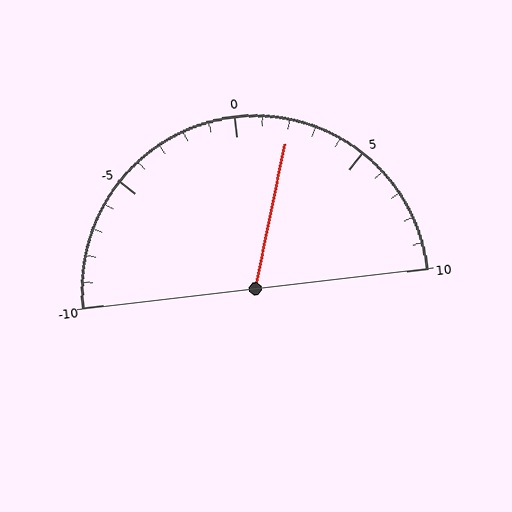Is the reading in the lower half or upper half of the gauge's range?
The reading is in the upper half of the range (-10 to 10).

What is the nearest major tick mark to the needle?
The nearest major tick mark is 0.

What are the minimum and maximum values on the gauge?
The gauge ranges from -10 to 10.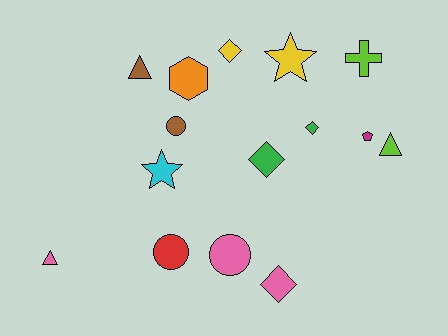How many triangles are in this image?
There are 3 triangles.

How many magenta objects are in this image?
There is 1 magenta object.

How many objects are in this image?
There are 15 objects.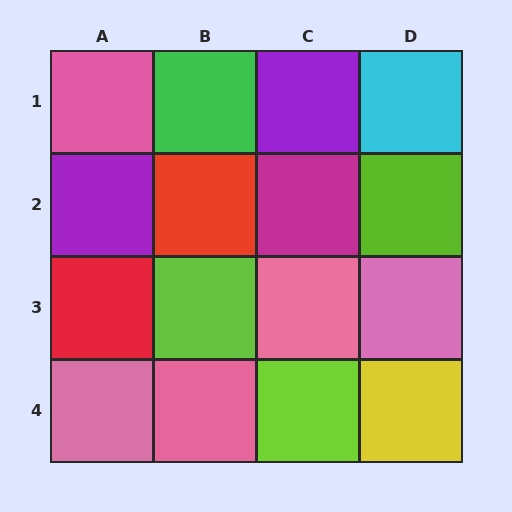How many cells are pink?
5 cells are pink.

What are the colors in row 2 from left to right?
Purple, red, magenta, lime.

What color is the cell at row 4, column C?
Lime.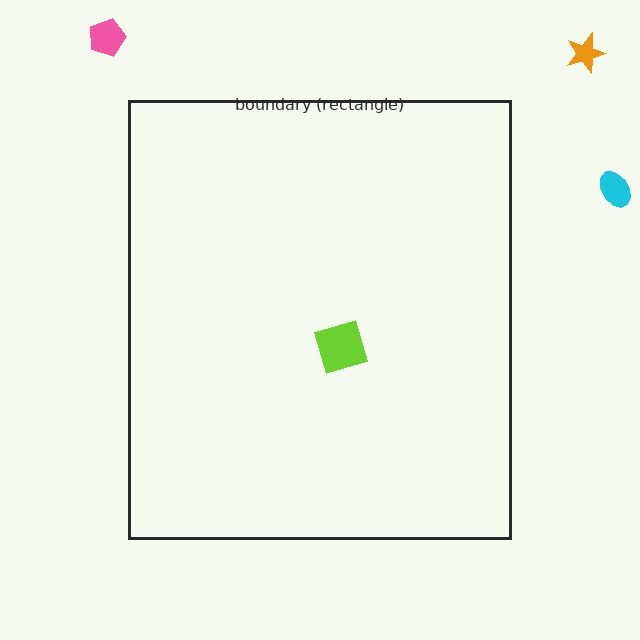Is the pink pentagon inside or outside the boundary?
Outside.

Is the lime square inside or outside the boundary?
Inside.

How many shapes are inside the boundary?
1 inside, 3 outside.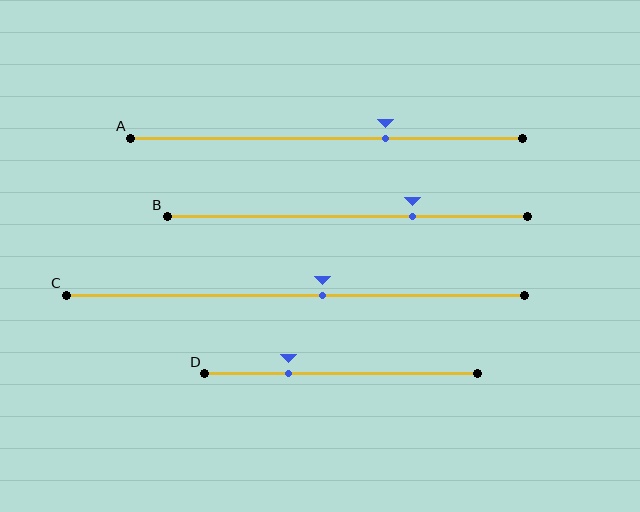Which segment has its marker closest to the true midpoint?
Segment C has its marker closest to the true midpoint.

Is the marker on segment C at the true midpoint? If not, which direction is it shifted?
No, the marker on segment C is shifted to the right by about 6% of the segment length.